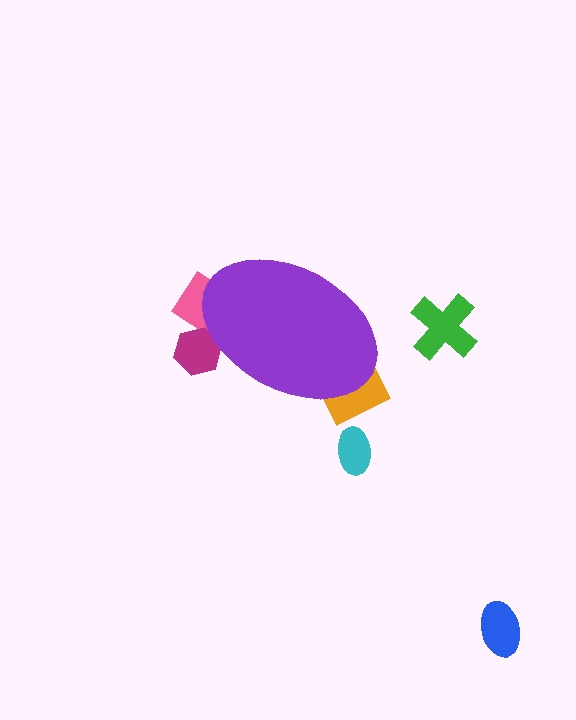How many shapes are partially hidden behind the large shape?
3 shapes are partially hidden.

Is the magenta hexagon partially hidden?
Yes, the magenta hexagon is partially hidden behind the purple ellipse.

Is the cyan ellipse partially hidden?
No, the cyan ellipse is fully visible.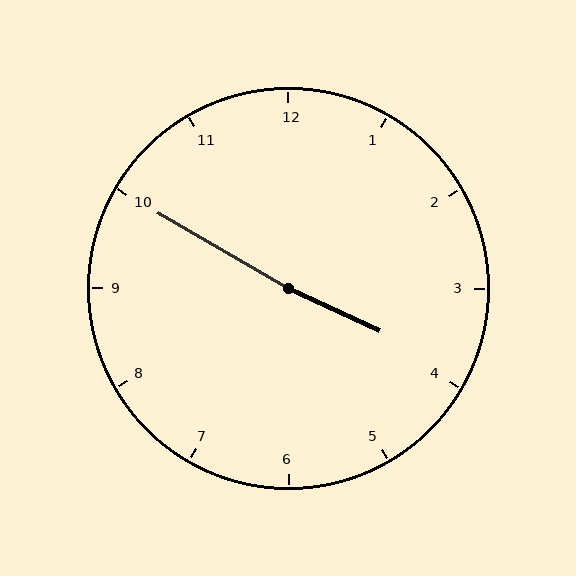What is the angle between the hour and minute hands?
Approximately 175 degrees.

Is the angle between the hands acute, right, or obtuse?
It is obtuse.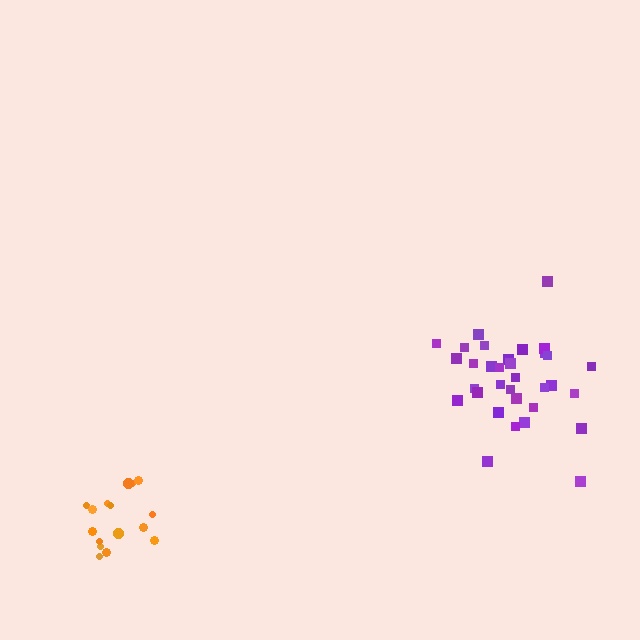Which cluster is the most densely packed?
Purple.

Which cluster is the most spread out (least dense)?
Orange.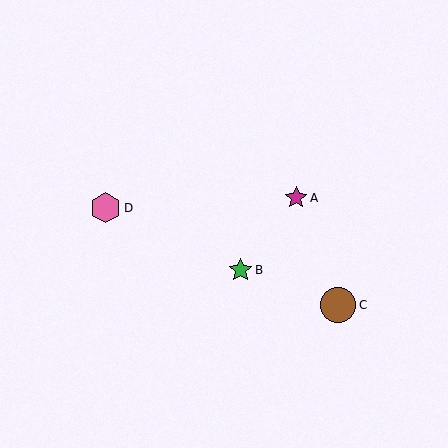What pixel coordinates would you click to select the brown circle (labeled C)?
Click at (338, 305) to select the brown circle C.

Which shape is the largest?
The brown circle (labeled C) is the largest.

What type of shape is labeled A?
Shape A is a magenta star.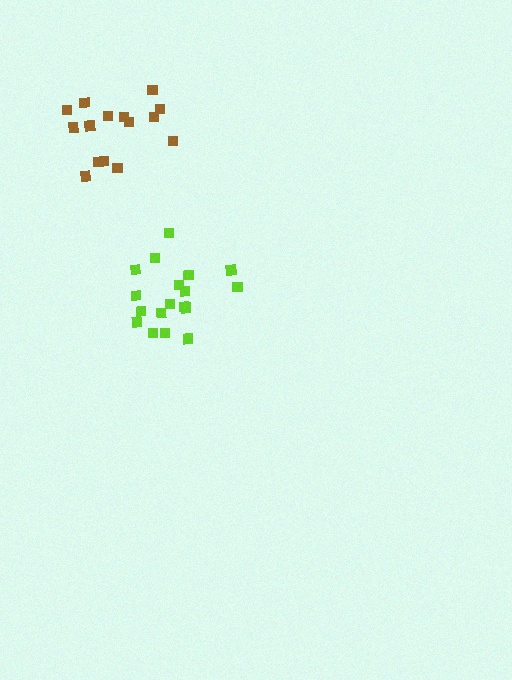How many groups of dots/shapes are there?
There are 2 groups.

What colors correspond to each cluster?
The clusters are colored: lime, brown.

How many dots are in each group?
Group 1: 18 dots, Group 2: 15 dots (33 total).